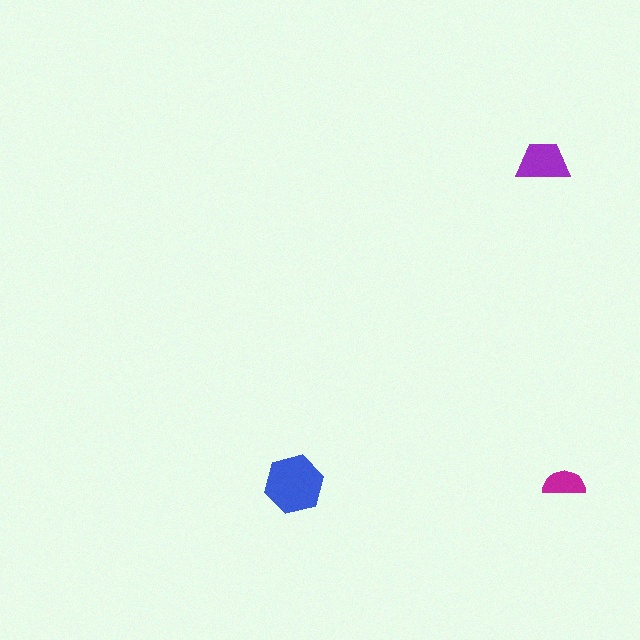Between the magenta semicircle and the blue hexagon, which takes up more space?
The blue hexagon.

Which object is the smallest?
The magenta semicircle.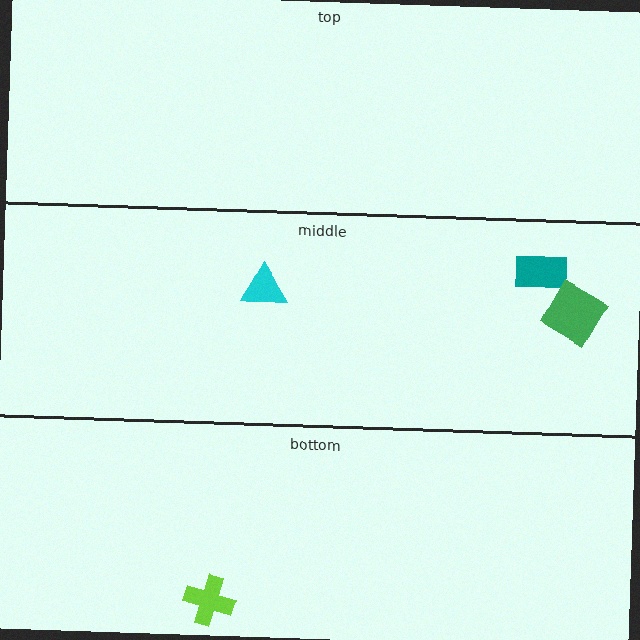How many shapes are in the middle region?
3.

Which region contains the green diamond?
The middle region.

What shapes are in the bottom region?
The lime cross.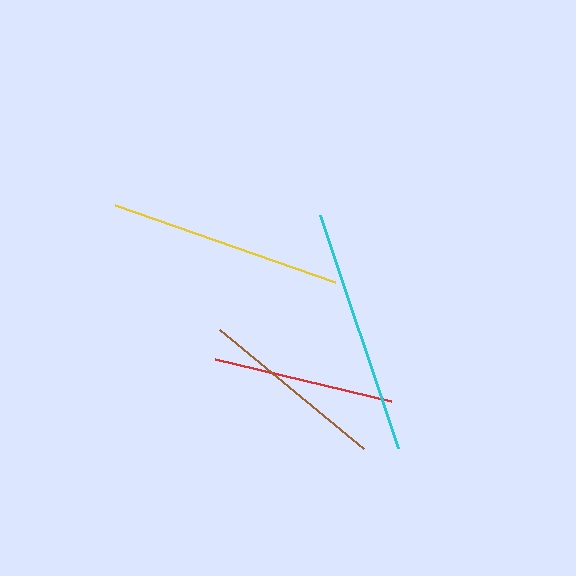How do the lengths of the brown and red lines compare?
The brown and red lines are approximately the same length.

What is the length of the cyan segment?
The cyan segment is approximately 245 pixels long.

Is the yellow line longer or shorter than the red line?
The yellow line is longer than the red line.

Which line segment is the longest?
The cyan line is the longest at approximately 245 pixels.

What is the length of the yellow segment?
The yellow segment is approximately 234 pixels long.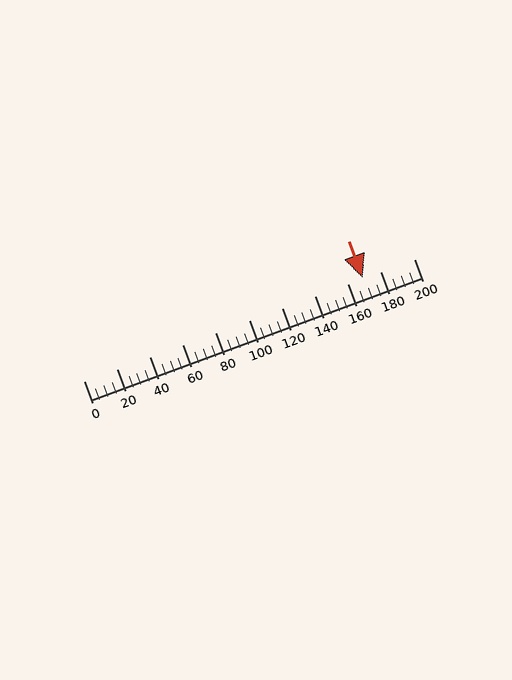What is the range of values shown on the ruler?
The ruler shows values from 0 to 200.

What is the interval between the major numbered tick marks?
The major tick marks are spaced 20 units apart.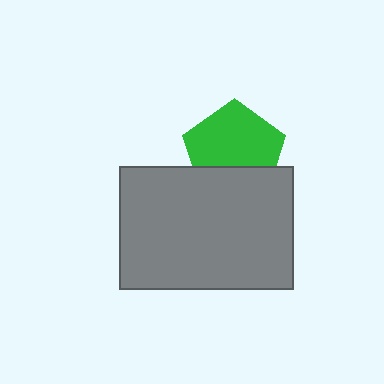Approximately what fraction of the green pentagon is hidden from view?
Roughly 33% of the green pentagon is hidden behind the gray rectangle.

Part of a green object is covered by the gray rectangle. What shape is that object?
It is a pentagon.